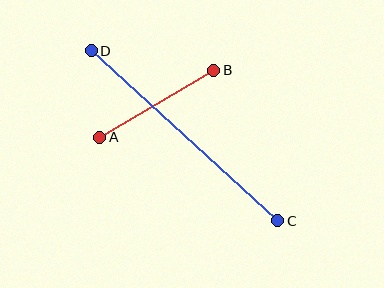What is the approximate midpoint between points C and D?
The midpoint is at approximately (184, 136) pixels.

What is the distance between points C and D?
The distance is approximately 253 pixels.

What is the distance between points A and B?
The distance is approximately 132 pixels.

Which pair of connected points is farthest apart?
Points C and D are farthest apart.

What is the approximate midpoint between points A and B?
The midpoint is at approximately (157, 104) pixels.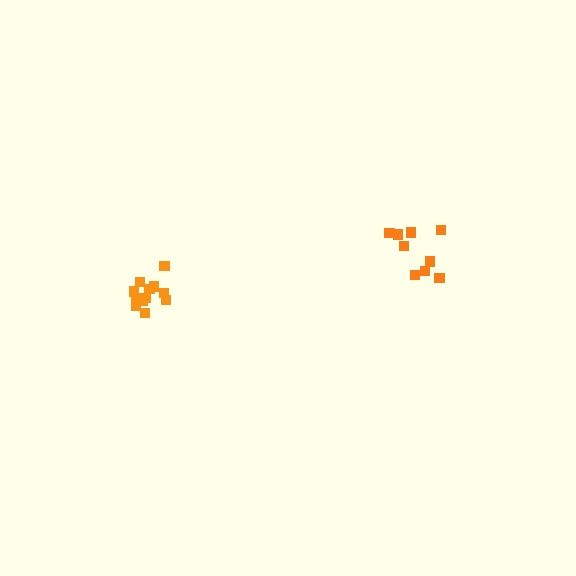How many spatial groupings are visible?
There are 2 spatial groupings.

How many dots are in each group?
Group 1: 9 dots, Group 2: 13 dots (22 total).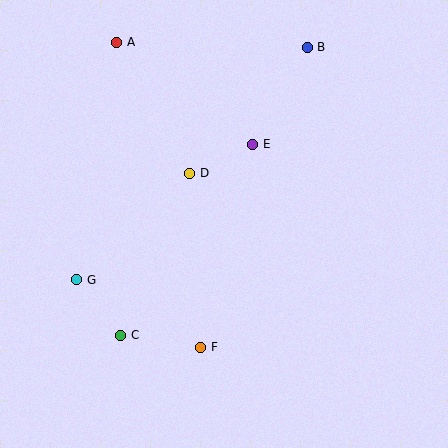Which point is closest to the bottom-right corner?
Point F is closest to the bottom-right corner.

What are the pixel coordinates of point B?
Point B is at (307, 47).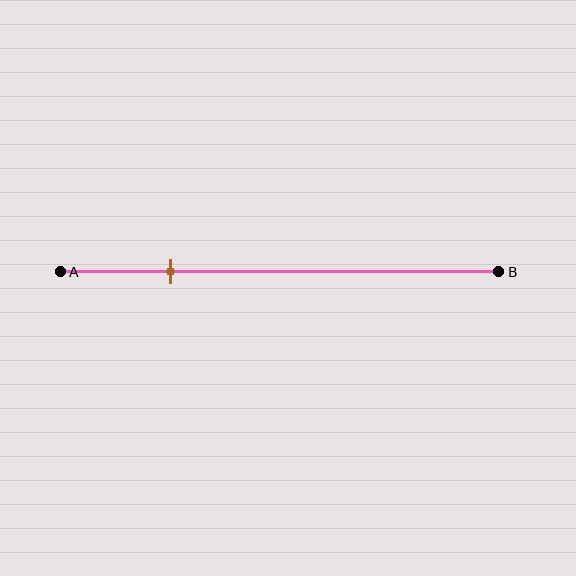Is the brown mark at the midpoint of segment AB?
No, the mark is at about 25% from A, not at the 50% midpoint.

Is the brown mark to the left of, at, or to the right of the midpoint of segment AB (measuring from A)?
The brown mark is to the left of the midpoint of segment AB.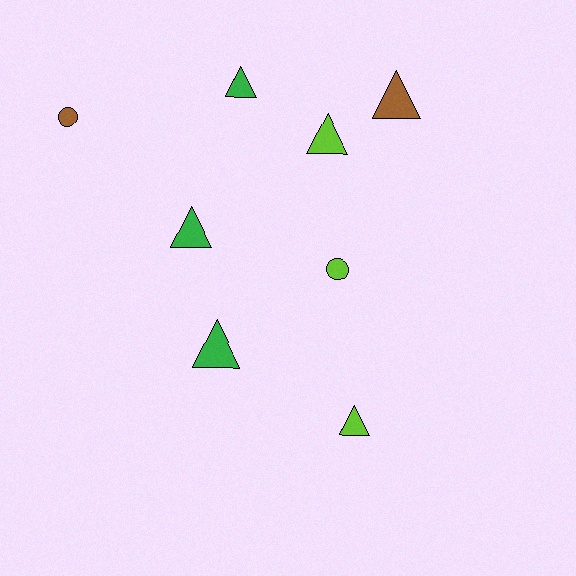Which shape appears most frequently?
Triangle, with 6 objects.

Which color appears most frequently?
Green, with 3 objects.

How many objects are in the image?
There are 8 objects.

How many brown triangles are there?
There is 1 brown triangle.